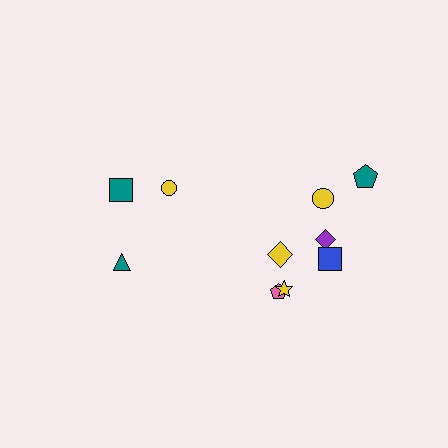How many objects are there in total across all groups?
There are 10 objects.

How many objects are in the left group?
There are 3 objects.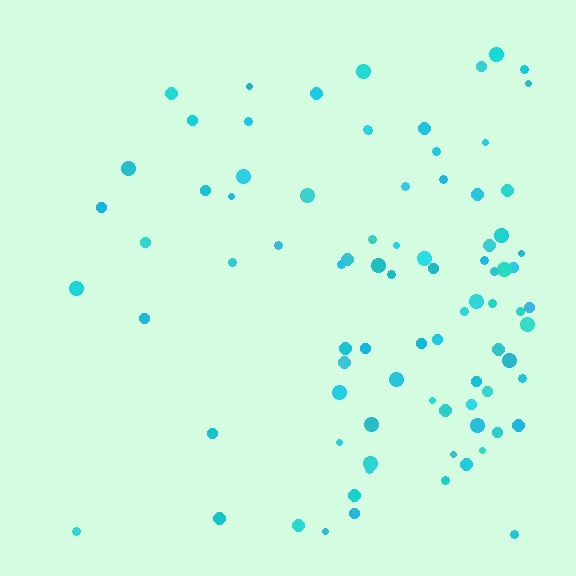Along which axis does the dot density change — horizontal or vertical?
Horizontal.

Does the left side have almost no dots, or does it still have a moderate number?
Still a moderate number, just noticeably fewer than the right.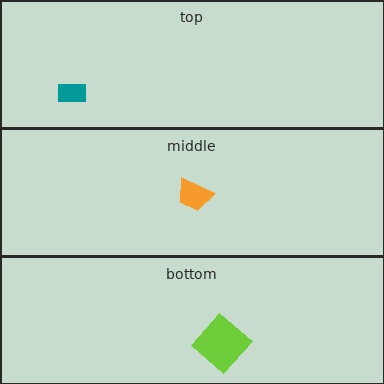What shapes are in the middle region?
The orange trapezoid.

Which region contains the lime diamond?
The bottom region.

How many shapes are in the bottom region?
1.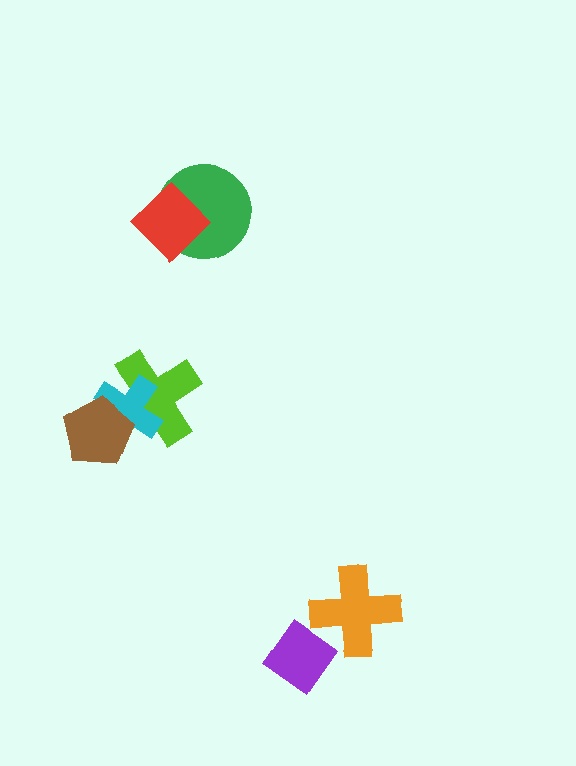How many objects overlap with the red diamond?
1 object overlaps with the red diamond.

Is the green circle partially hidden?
Yes, it is partially covered by another shape.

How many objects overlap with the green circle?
1 object overlaps with the green circle.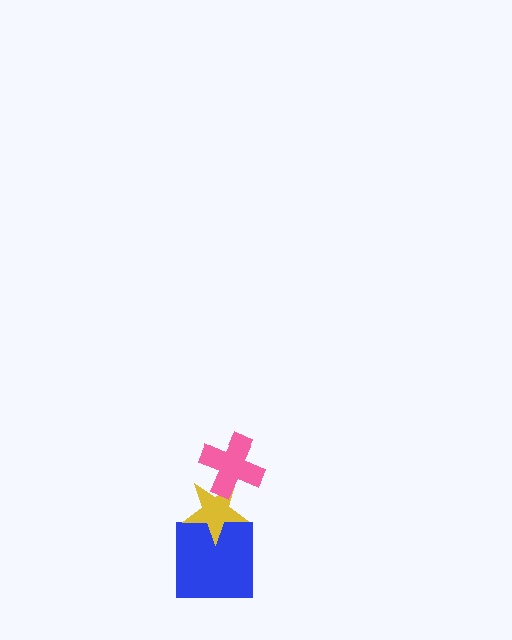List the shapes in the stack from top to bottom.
From top to bottom: the pink cross, the yellow star, the blue square.